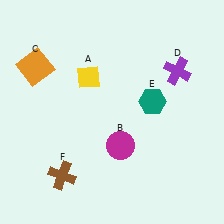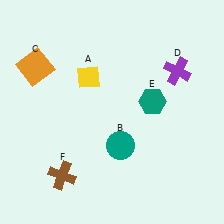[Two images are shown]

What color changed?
The circle (B) changed from magenta in Image 1 to teal in Image 2.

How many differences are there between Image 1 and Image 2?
There is 1 difference between the two images.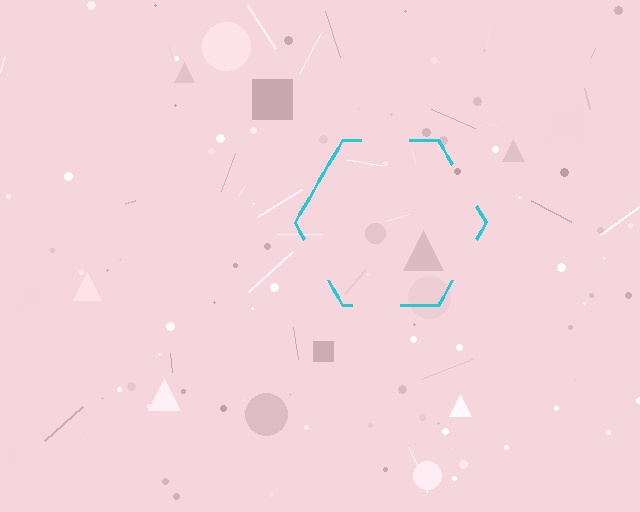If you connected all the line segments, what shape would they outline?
They would outline a hexagon.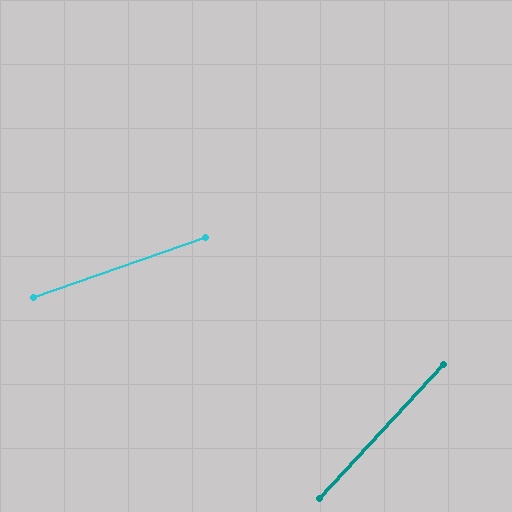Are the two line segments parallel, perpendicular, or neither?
Neither parallel nor perpendicular — they differ by about 28°.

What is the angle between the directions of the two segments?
Approximately 28 degrees.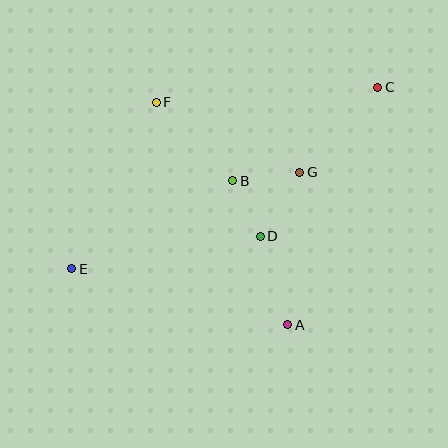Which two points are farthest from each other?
Points C and E are farthest from each other.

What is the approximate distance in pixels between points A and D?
The distance between A and D is approximately 93 pixels.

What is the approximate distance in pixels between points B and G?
The distance between B and G is approximately 68 pixels.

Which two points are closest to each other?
Points B and D are closest to each other.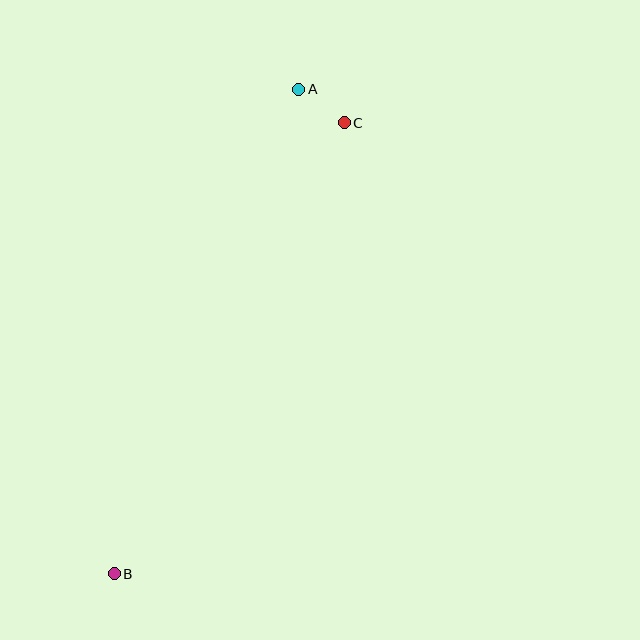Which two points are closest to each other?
Points A and C are closest to each other.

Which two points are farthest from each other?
Points A and B are farthest from each other.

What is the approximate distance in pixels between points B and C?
The distance between B and C is approximately 506 pixels.